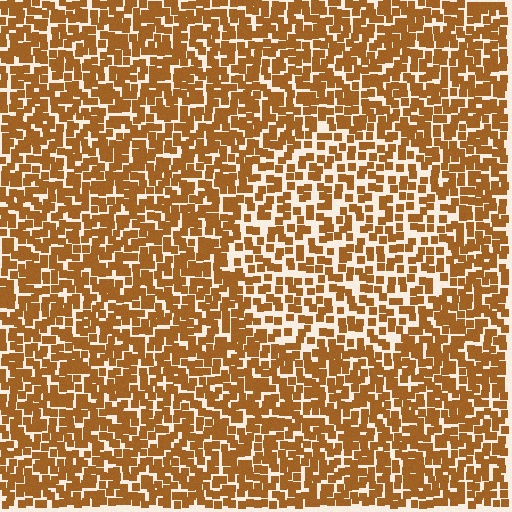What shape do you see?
I see a circle.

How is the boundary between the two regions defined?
The boundary is defined by a change in element density (approximately 1.5x ratio). All elements are the same color, size, and shape.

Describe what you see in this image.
The image contains small brown elements arranged at two different densities. A circle-shaped region is visible where the elements are less densely packed than the surrounding area.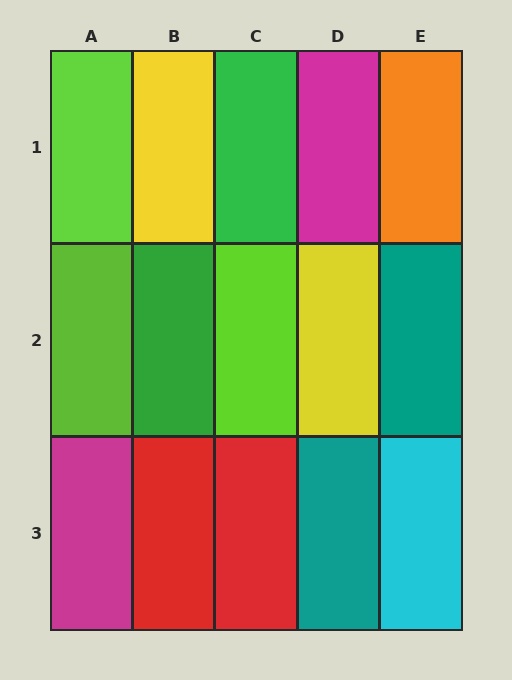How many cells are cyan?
1 cell is cyan.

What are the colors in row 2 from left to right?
Lime, green, lime, yellow, teal.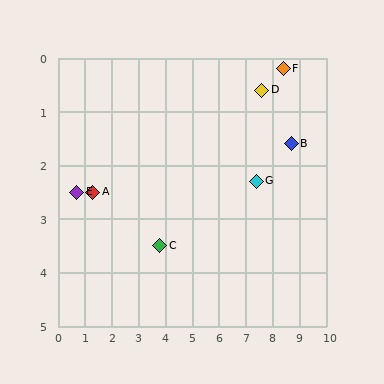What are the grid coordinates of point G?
Point G is at approximately (7.4, 2.3).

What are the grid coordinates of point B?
Point B is at approximately (8.7, 1.6).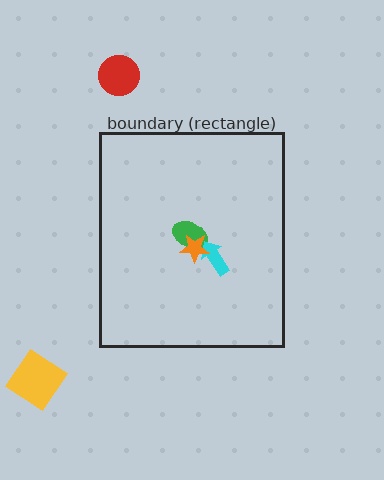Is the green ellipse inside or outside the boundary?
Inside.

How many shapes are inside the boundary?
3 inside, 2 outside.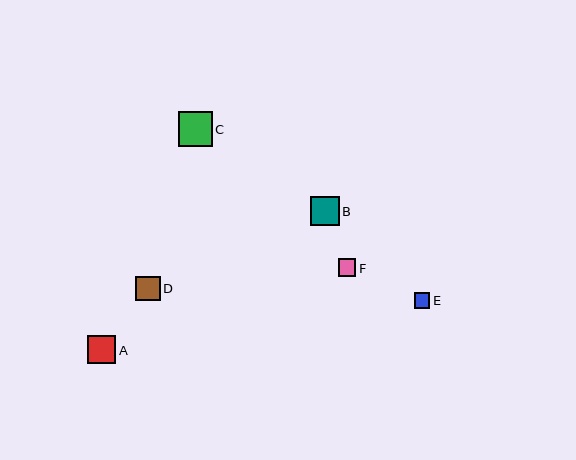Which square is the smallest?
Square E is the smallest with a size of approximately 16 pixels.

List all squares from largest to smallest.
From largest to smallest: C, B, A, D, F, E.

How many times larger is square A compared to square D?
Square A is approximately 1.1 times the size of square D.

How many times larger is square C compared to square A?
Square C is approximately 1.2 times the size of square A.